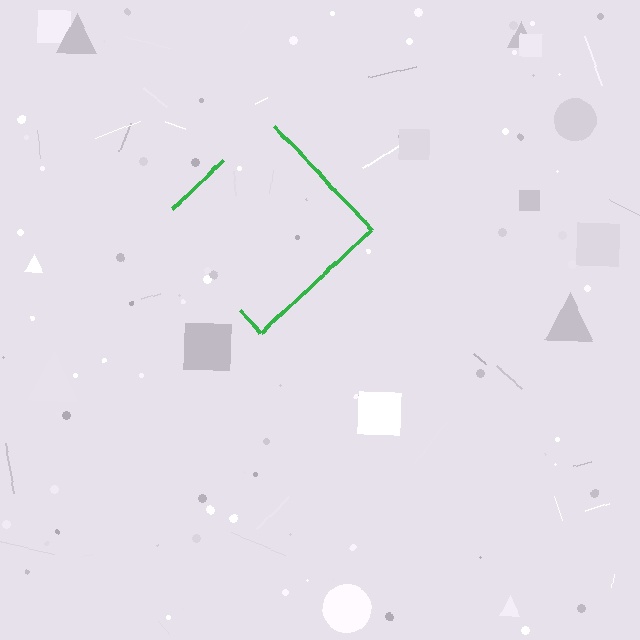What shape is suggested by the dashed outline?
The dashed outline suggests a diamond.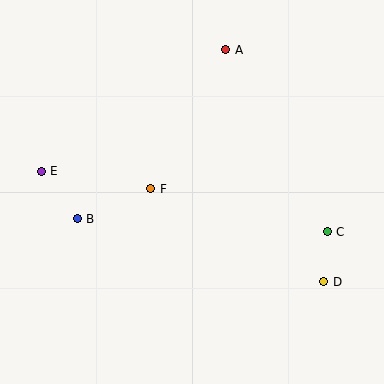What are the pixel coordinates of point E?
Point E is at (41, 171).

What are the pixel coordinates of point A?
Point A is at (226, 50).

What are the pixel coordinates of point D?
Point D is at (324, 282).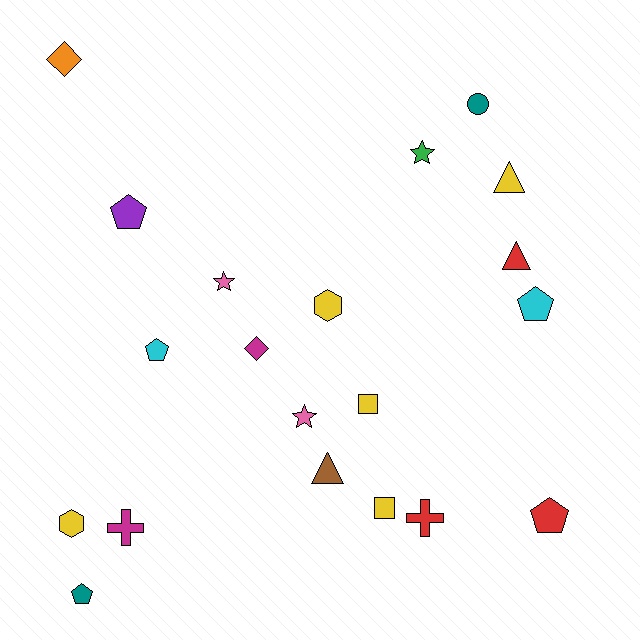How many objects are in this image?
There are 20 objects.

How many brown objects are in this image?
There is 1 brown object.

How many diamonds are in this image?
There are 2 diamonds.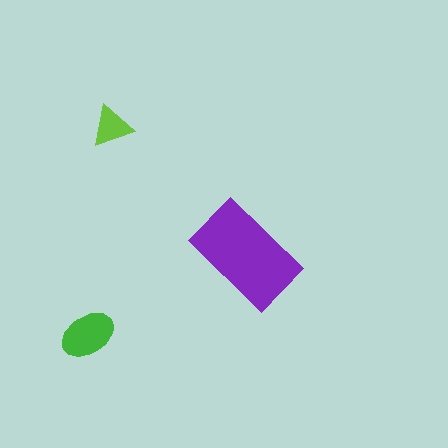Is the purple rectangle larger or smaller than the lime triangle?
Larger.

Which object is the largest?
The purple rectangle.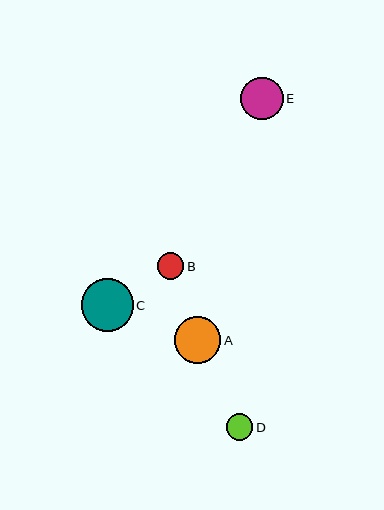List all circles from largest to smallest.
From largest to smallest: C, A, E, D, B.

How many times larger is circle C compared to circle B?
Circle C is approximately 2.0 times the size of circle B.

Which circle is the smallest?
Circle B is the smallest with a size of approximately 26 pixels.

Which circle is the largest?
Circle C is the largest with a size of approximately 52 pixels.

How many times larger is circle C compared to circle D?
Circle C is approximately 2.0 times the size of circle D.